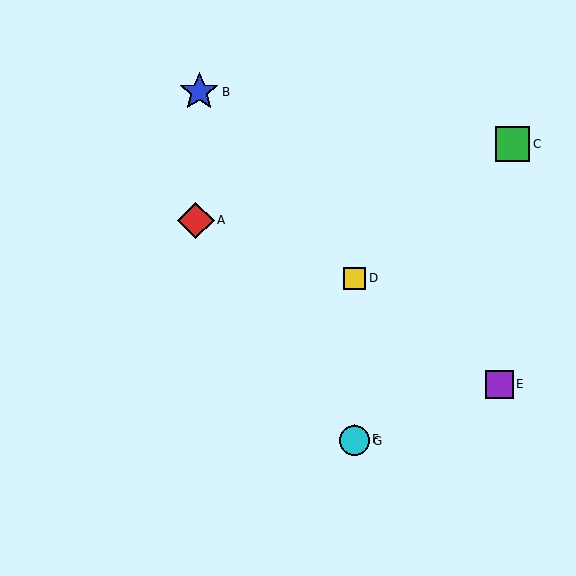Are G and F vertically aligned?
Yes, both are at x≈355.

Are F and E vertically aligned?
No, F is at x≈355 and E is at x≈499.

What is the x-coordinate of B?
Object B is at x≈199.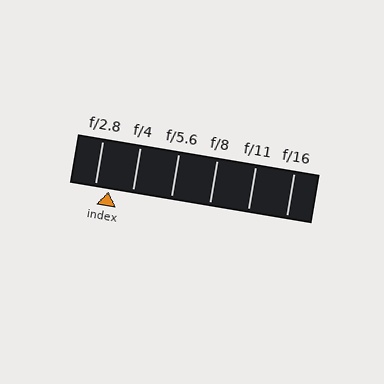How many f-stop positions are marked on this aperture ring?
There are 6 f-stop positions marked.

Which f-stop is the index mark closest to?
The index mark is closest to f/2.8.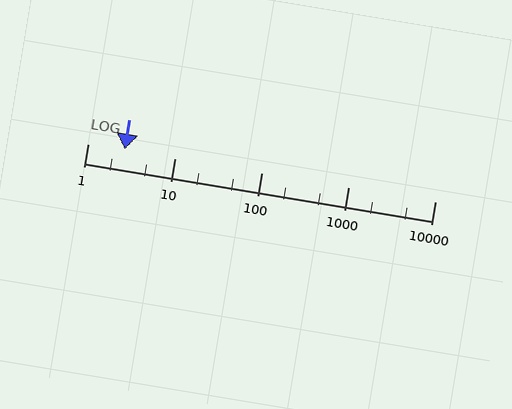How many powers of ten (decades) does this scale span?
The scale spans 4 decades, from 1 to 10000.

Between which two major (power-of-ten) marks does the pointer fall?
The pointer is between 1 and 10.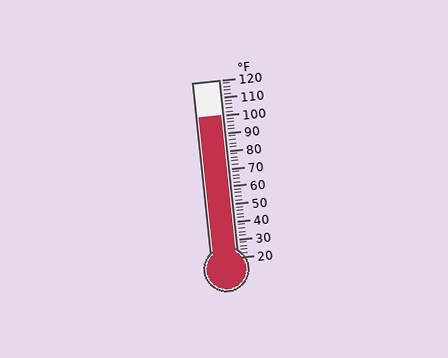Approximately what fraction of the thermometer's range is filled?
The thermometer is filled to approximately 80% of its range.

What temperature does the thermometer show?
The thermometer shows approximately 100°F.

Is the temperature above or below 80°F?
The temperature is above 80°F.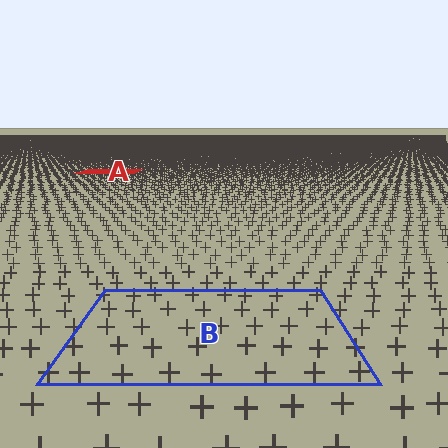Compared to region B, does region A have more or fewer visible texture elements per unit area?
Region A has more texture elements per unit area — they are packed more densely because it is farther away.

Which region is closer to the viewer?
Region B is closer. The texture elements there are larger and more spread out.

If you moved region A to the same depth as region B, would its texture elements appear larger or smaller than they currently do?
They would appear larger. At a closer depth, the same texture elements are projected at a bigger on-screen size.